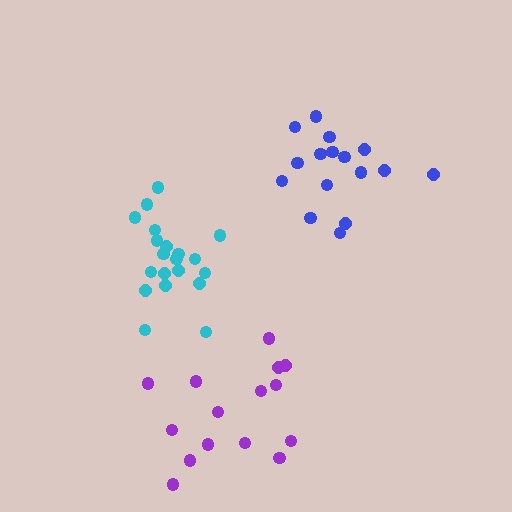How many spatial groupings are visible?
There are 3 spatial groupings.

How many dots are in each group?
Group 1: 15 dots, Group 2: 16 dots, Group 3: 20 dots (51 total).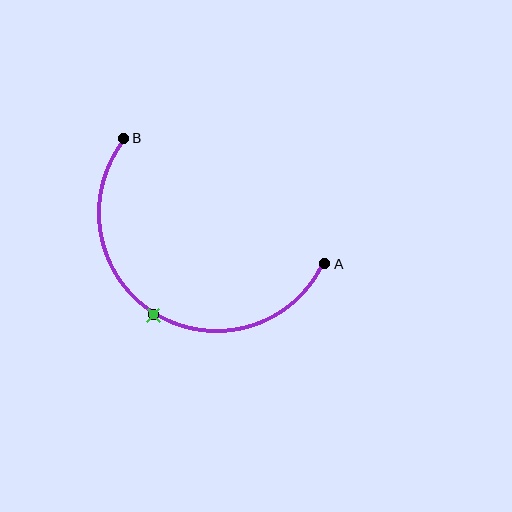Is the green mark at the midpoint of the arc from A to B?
Yes. The green mark lies on the arc at equal arc-length from both A and B — it is the arc midpoint.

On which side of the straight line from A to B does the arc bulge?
The arc bulges below the straight line connecting A and B.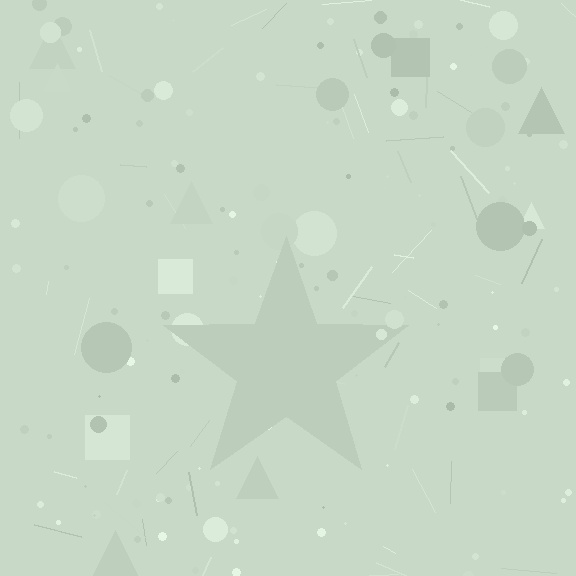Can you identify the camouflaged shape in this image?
The camouflaged shape is a star.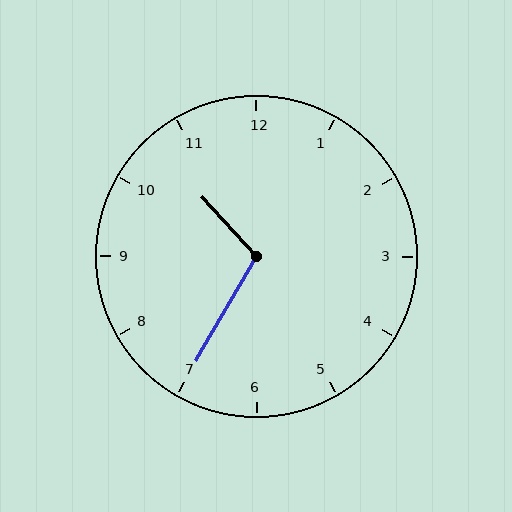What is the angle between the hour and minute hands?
Approximately 108 degrees.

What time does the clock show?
10:35.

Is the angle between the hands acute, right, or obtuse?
It is obtuse.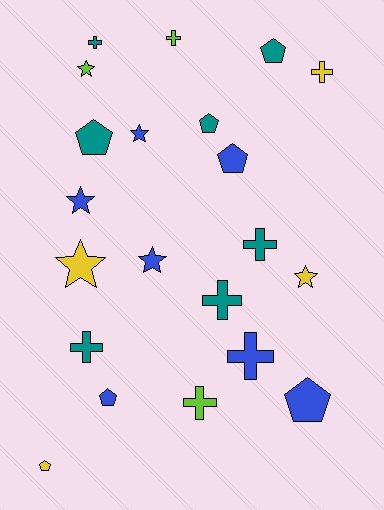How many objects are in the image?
There are 21 objects.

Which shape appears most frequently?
Cross, with 8 objects.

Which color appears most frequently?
Teal, with 7 objects.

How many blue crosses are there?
There is 1 blue cross.